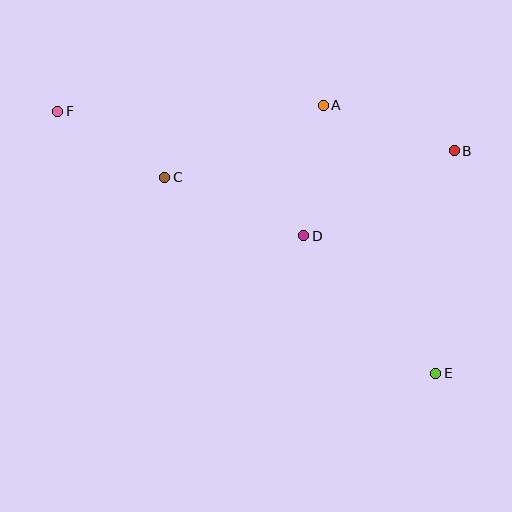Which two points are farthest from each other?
Points E and F are farthest from each other.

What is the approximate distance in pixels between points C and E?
The distance between C and E is approximately 334 pixels.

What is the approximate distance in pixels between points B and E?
The distance between B and E is approximately 223 pixels.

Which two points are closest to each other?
Points C and F are closest to each other.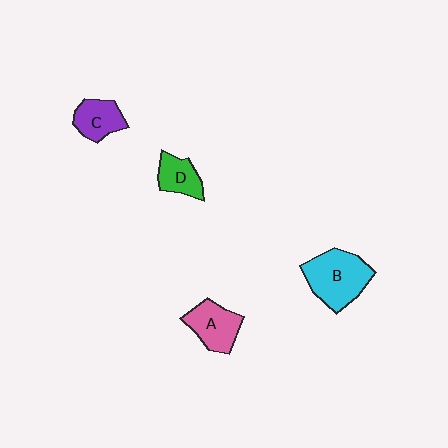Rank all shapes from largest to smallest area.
From largest to smallest: B (cyan), A (pink), C (purple), D (green).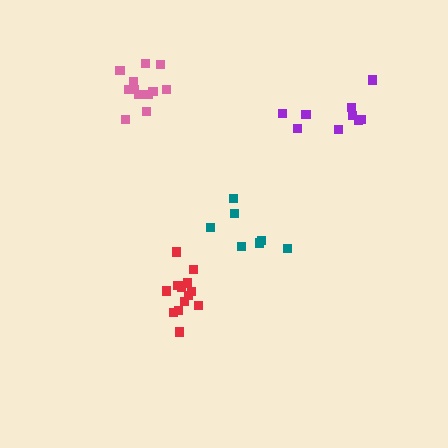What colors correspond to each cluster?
The clusters are colored: pink, red, teal, purple.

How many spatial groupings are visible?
There are 4 spatial groupings.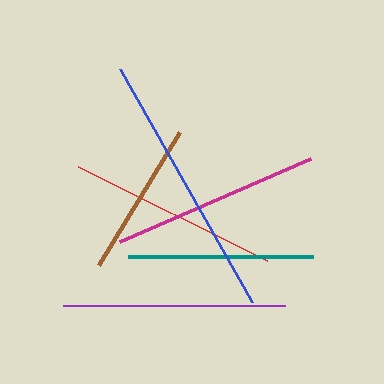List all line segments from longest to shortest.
From longest to shortest: blue, purple, red, magenta, teal, brown.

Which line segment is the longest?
The blue line is the longest at approximately 268 pixels.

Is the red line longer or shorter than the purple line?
The purple line is longer than the red line.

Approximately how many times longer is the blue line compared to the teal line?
The blue line is approximately 1.4 times the length of the teal line.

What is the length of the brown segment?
The brown segment is approximately 156 pixels long.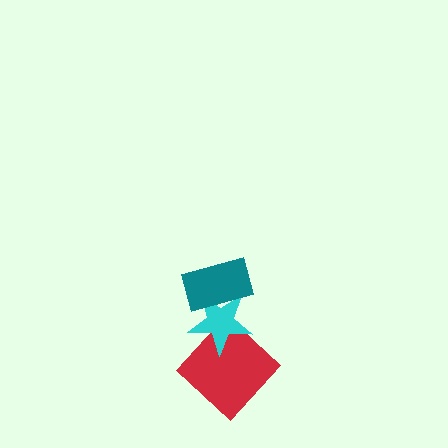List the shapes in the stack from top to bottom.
From top to bottom: the teal rectangle, the cyan star, the red diamond.